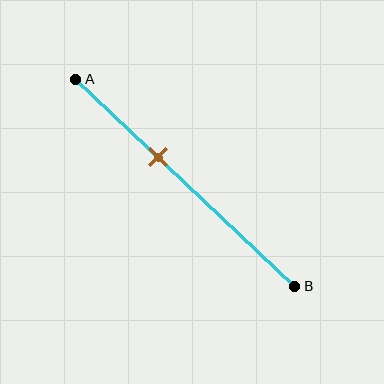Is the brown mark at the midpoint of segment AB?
No, the mark is at about 40% from A, not at the 50% midpoint.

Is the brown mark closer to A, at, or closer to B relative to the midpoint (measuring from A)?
The brown mark is closer to point A than the midpoint of segment AB.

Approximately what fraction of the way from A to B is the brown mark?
The brown mark is approximately 40% of the way from A to B.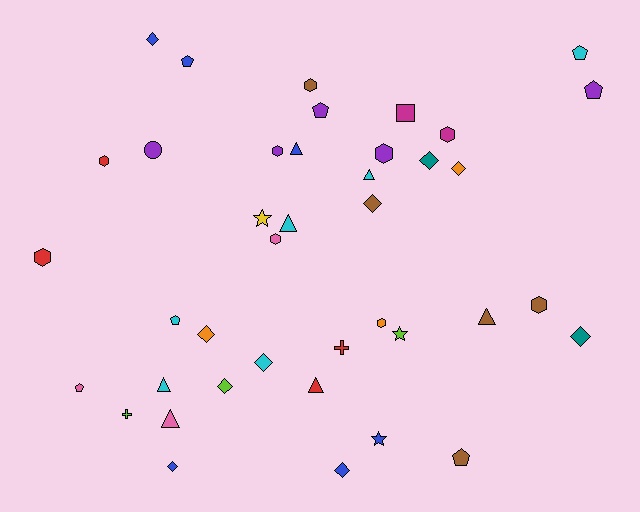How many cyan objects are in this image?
There are 6 cyan objects.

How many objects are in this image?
There are 40 objects.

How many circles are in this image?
There is 1 circle.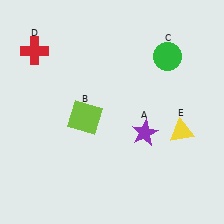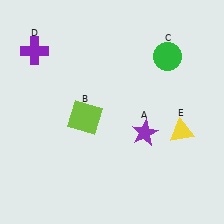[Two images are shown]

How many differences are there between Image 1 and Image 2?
There is 1 difference between the two images.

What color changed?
The cross (D) changed from red in Image 1 to purple in Image 2.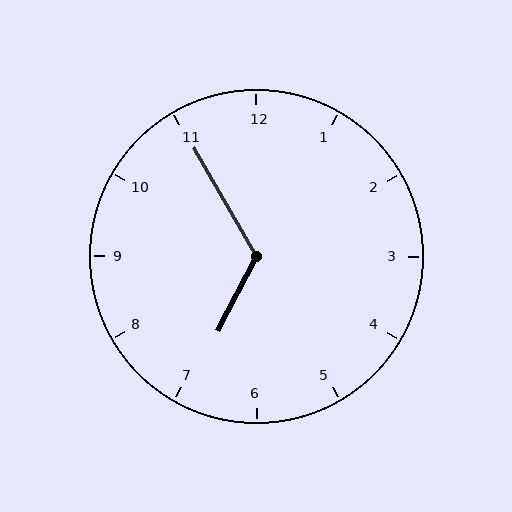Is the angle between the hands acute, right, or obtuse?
It is obtuse.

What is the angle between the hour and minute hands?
Approximately 122 degrees.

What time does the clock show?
6:55.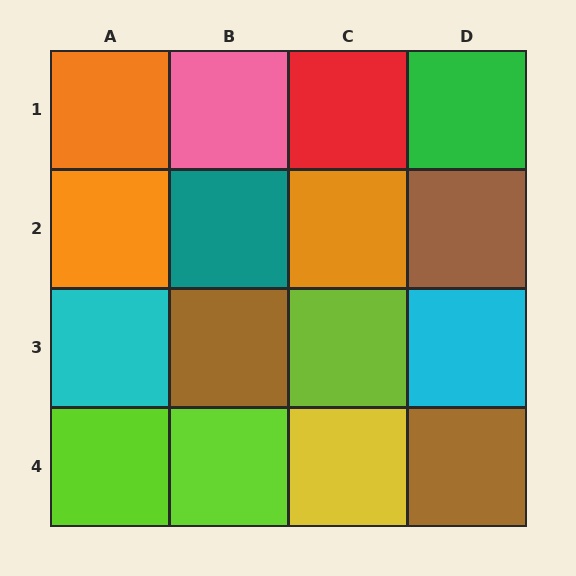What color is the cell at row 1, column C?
Red.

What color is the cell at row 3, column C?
Lime.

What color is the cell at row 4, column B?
Lime.